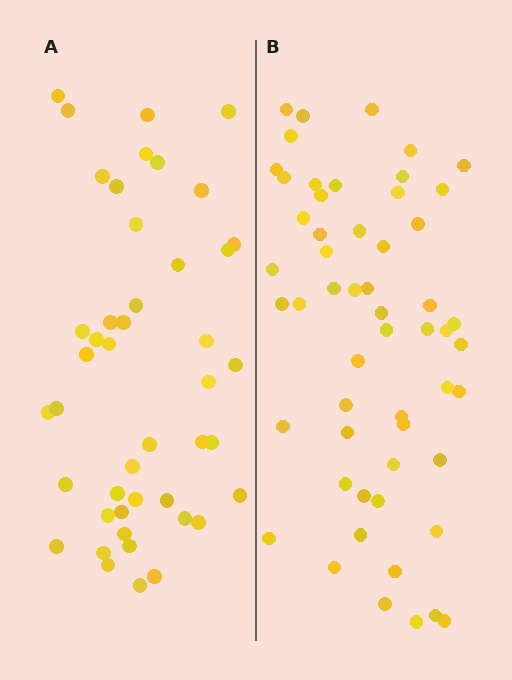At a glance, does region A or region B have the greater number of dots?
Region B (the right region) has more dots.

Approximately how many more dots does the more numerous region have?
Region B has roughly 10 or so more dots than region A.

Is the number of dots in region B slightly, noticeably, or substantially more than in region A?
Region B has only slightly more — the two regions are fairly close. The ratio is roughly 1.2 to 1.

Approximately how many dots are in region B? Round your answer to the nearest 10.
About 60 dots. (The exact count is 55, which rounds to 60.)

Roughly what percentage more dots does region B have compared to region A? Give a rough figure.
About 20% more.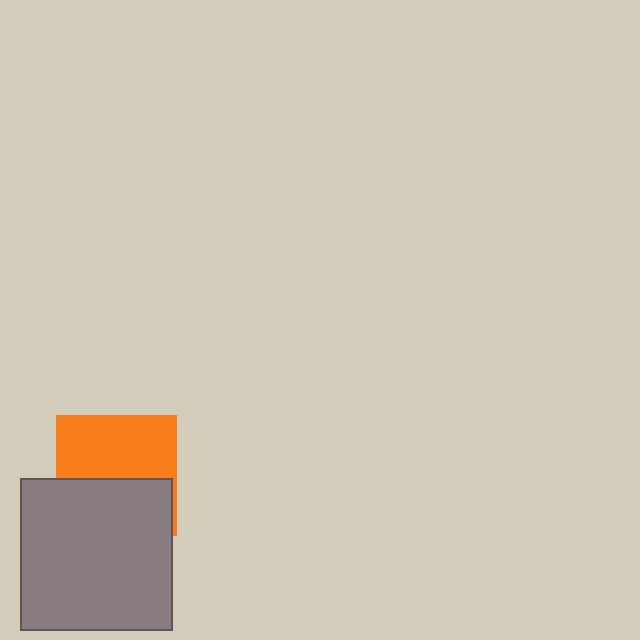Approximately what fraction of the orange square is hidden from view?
Roughly 47% of the orange square is hidden behind the gray square.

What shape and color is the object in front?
The object in front is a gray square.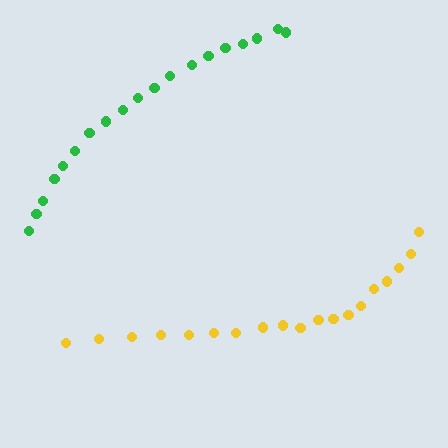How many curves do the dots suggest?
There are 2 distinct paths.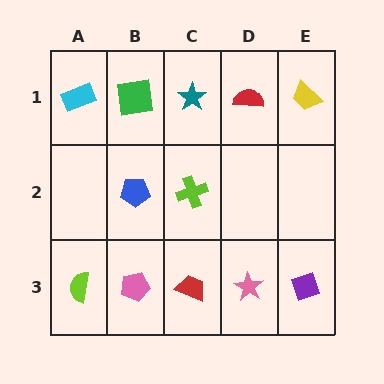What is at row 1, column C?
A teal star.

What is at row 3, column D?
A pink star.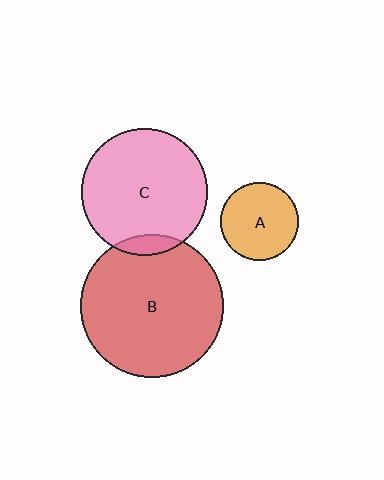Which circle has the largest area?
Circle B (red).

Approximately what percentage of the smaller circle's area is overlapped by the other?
Approximately 10%.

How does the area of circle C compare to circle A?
Approximately 2.7 times.